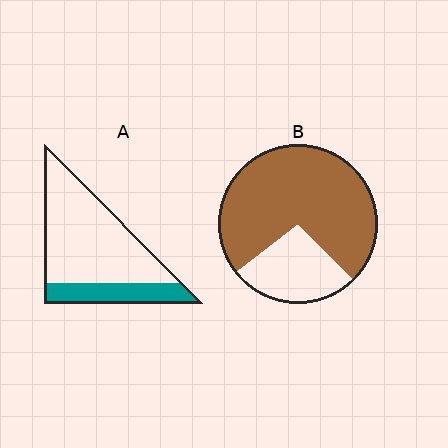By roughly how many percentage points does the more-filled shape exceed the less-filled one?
By roughly 50 percentage points (B over A).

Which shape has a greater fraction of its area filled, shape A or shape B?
Shape B.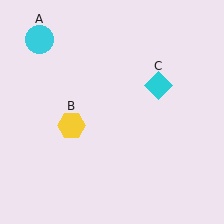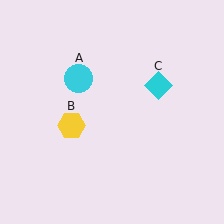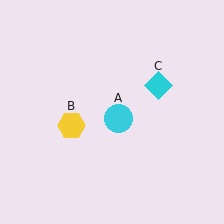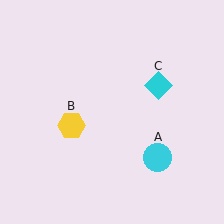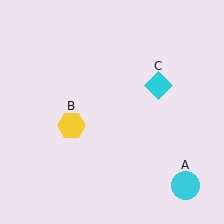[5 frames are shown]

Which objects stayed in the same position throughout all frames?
Yellow hexagon (object B) and cyan diamond (object C) remained stationary.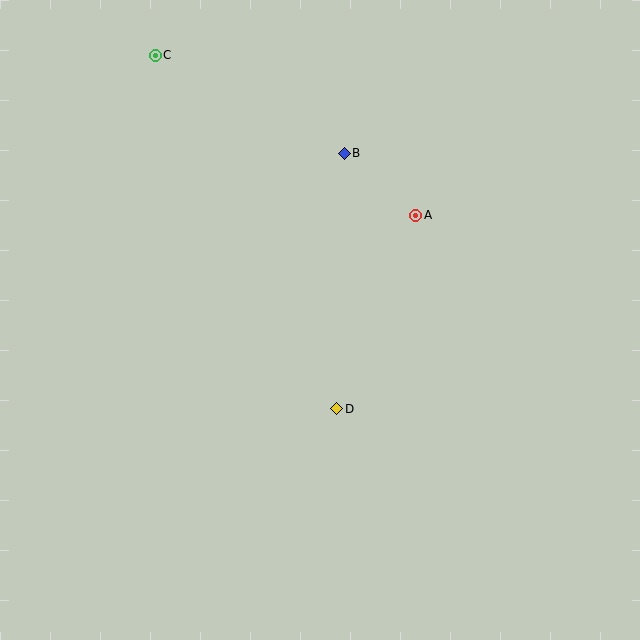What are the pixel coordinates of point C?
Point C is at (155, 55).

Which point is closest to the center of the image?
Point D at (337, 409) is closest to the center.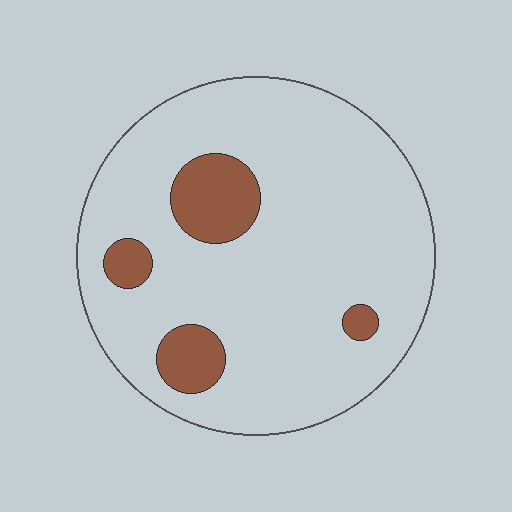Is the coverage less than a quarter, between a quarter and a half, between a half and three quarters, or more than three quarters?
Less than a quarter.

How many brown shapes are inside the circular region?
4.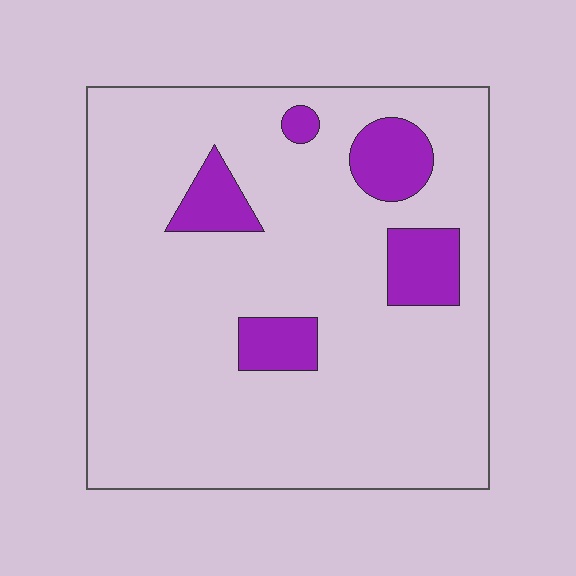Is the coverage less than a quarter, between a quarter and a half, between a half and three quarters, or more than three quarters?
Less than a quarter.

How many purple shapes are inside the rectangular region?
5.